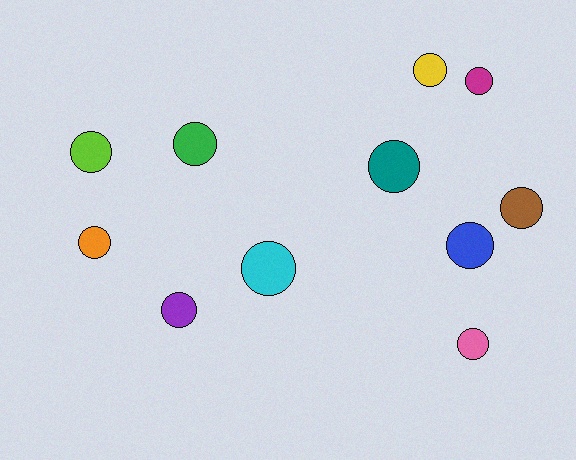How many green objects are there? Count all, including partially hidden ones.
There is 1 green object.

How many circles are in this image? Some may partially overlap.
There are 11 circles.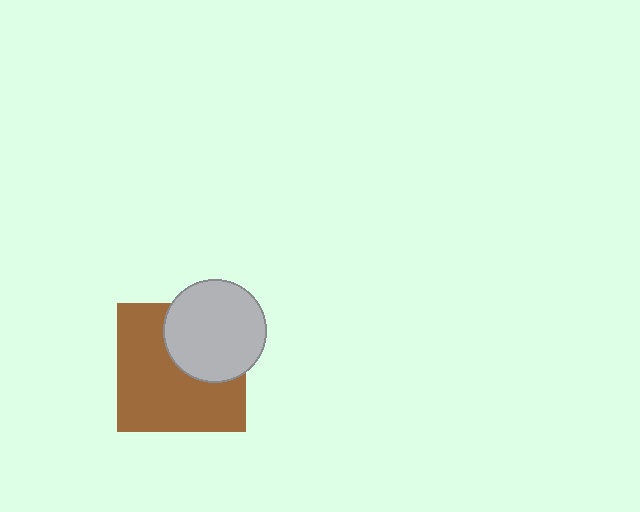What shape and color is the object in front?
The object in front is a light gray circle.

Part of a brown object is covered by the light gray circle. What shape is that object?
It is a square.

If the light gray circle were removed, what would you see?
You would see the complete brown square.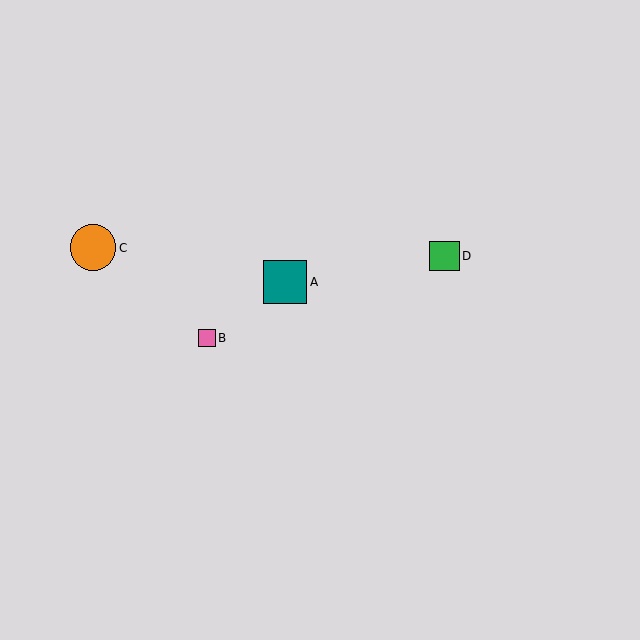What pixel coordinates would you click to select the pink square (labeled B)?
Click at (207, 338) to select the pink square B.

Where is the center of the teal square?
The center of the teal square is at (285, 282).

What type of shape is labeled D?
Shape D is a green square.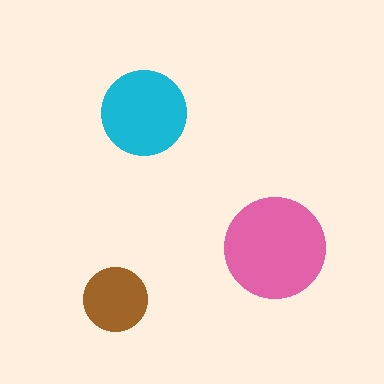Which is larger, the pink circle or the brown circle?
The pink one.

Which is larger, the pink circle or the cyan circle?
The pink one.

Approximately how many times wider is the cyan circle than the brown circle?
About 1.5 times wider.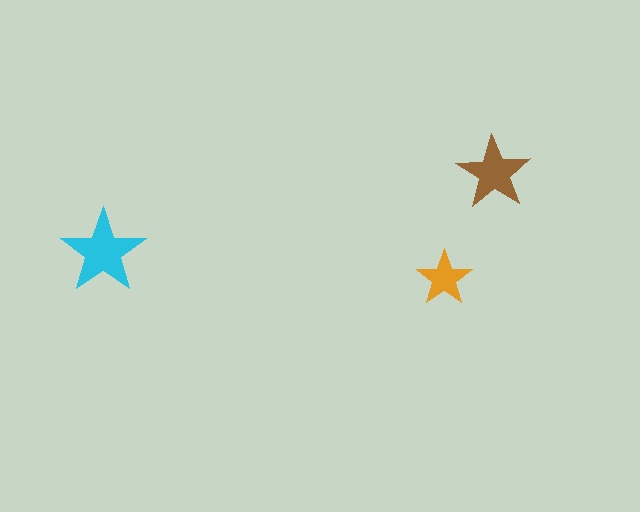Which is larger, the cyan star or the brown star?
The cyan one.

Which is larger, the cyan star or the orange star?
The cyan one.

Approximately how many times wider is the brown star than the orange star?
About 1.5 times wider.